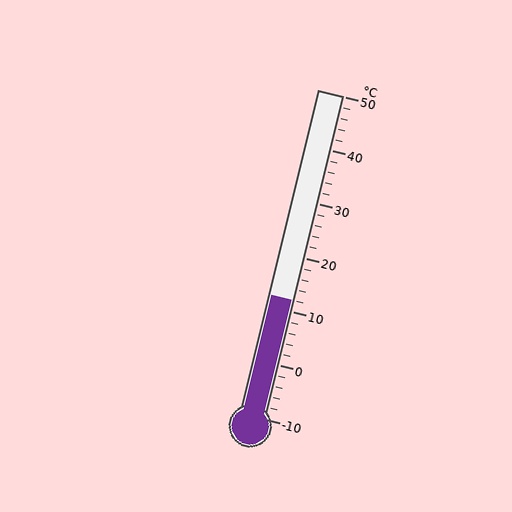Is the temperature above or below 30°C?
The temperature is below 30°C.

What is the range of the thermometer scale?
The thermometer scale ranges from -10°C to 50°C.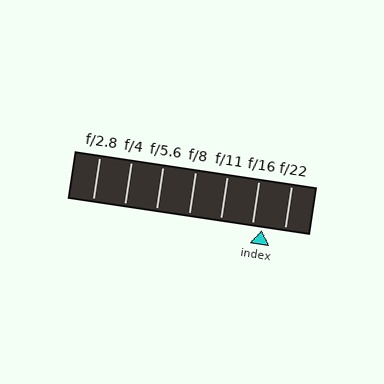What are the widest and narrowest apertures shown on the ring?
The widest aperture shown is f/2.8 and the narrowest is f/22.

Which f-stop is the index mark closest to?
The index mark is closest to f/16.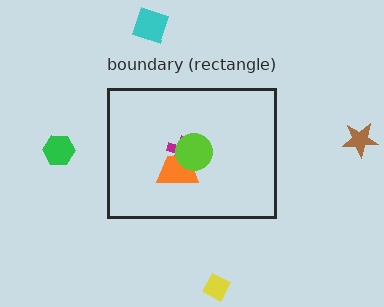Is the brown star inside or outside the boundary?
Outside.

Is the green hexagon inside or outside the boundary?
Outside.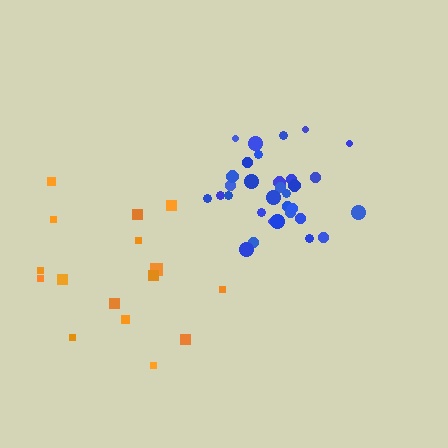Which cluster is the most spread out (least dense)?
Orange.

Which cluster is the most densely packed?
Blue.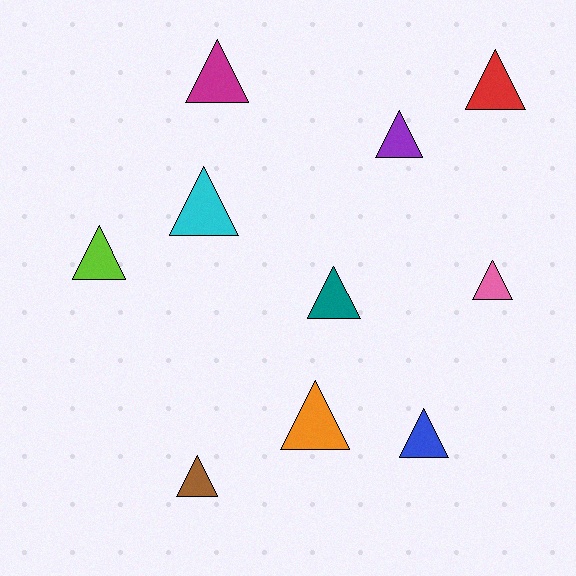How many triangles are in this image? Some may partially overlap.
There are 10 triangles.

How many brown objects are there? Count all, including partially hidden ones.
There is 1 brown object.